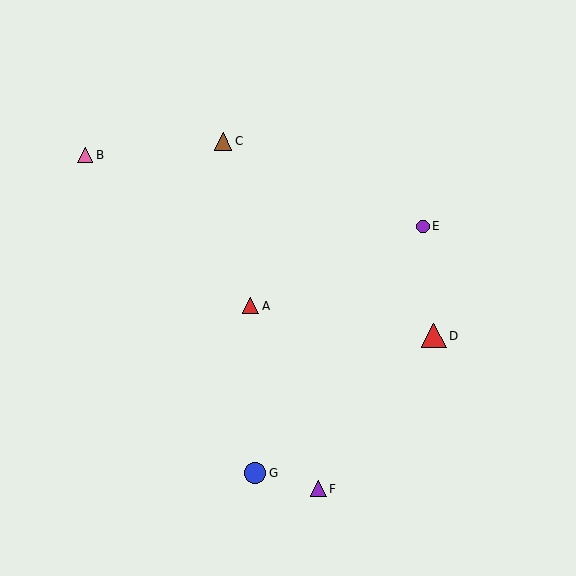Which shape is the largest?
The red triangle (labeled D) is the largest.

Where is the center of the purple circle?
The center of the purple circle is at (423, 226).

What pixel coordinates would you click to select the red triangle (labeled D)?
Click at (434, 336) to select the red triangle D.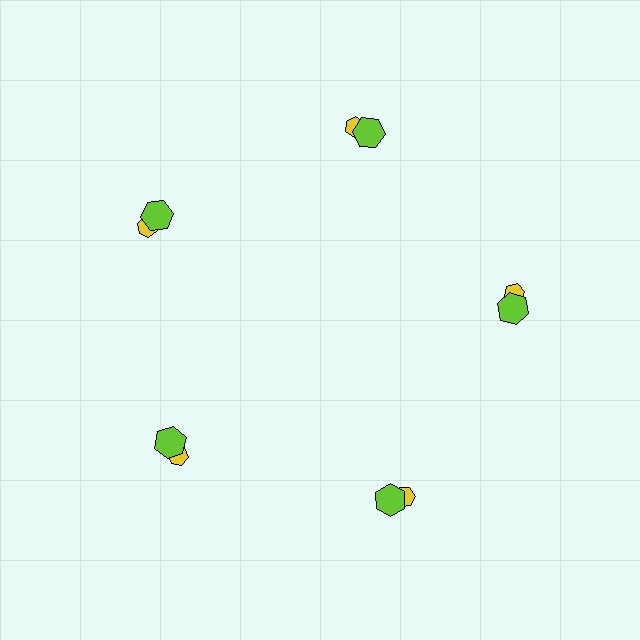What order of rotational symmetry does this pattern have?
This pattern has 5-fold rotational symmetry.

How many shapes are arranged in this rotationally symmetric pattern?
There are 10 shapes, arranged in 5 groups of 2.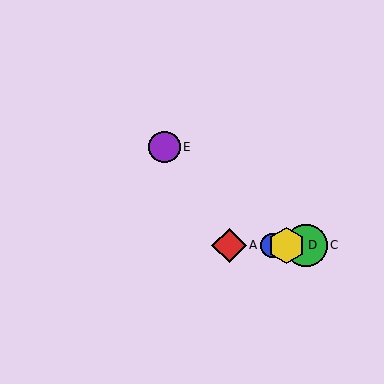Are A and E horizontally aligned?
No, A is at y≈245 and E is at y≈147.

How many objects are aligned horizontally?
4 objects (A, B, C, D) are aligned horizontally.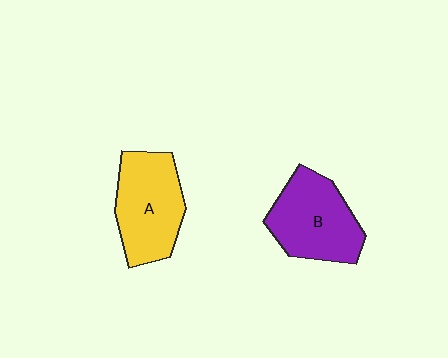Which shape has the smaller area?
Shape B (purple).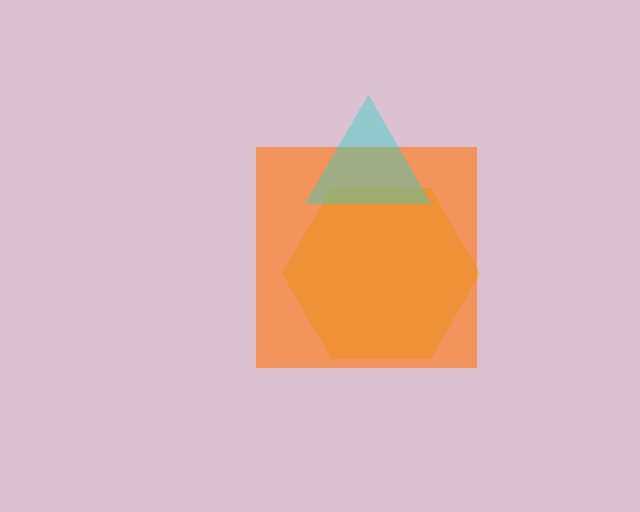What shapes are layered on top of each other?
The layered shapes are: a yellow hexagon, an orange square, a cyan triangle.